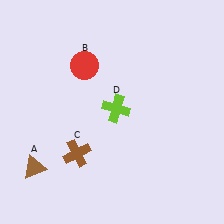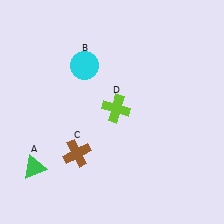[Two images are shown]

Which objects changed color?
A changed from brown to green. B changed from red to cyan.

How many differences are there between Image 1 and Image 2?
There are 2 differences between the two images.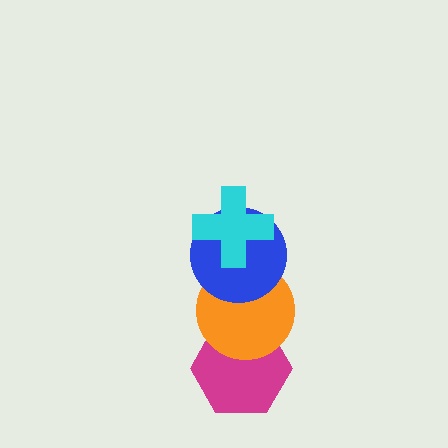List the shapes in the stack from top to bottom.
From top to bottom: the cyan cross, the blue circle, the orange circle, the magenta hexagon.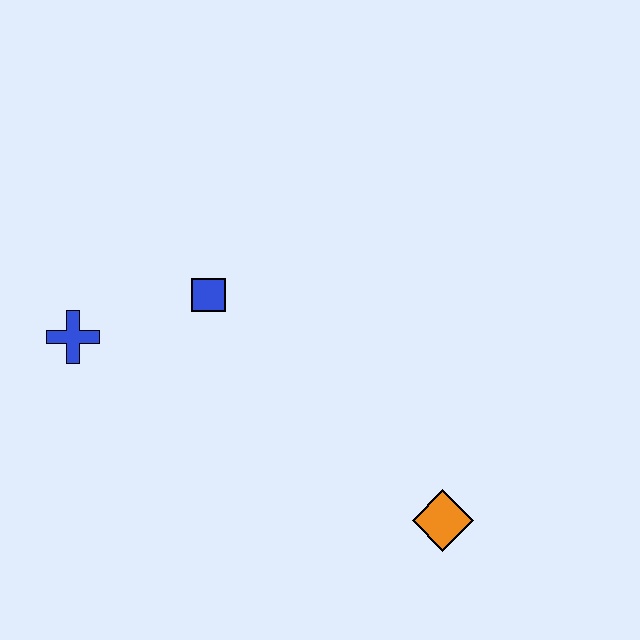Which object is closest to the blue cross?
The blue square is closest to the blue cross.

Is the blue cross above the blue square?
No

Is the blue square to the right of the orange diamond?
No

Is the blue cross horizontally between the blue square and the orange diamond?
No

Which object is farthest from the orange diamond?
The blue cross is farthest from the orange diamond.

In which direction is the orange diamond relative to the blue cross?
The orange diamond is to the right of the blue cross.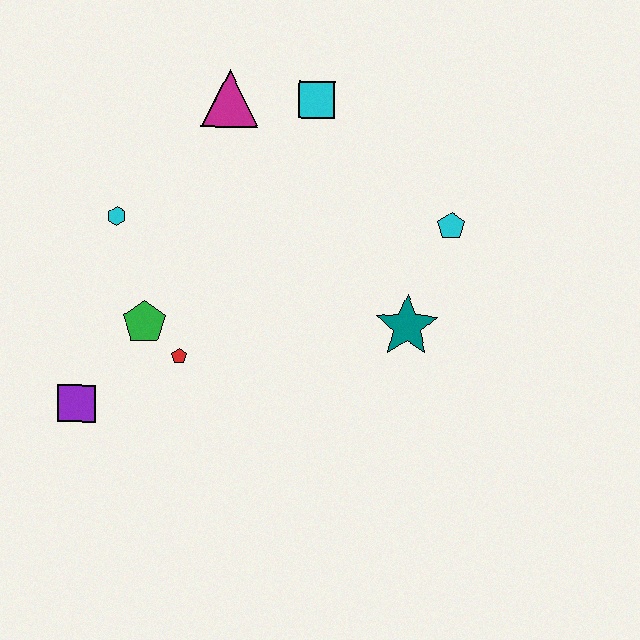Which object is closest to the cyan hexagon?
The green pentagon is closest to the cyan hexagon.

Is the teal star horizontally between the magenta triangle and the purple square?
No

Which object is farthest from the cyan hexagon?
The cyan pentagon is farthest from the cyan hexagon.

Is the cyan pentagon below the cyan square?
Yes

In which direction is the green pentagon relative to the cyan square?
The green pentagon is below the cyan square.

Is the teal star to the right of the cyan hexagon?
Yes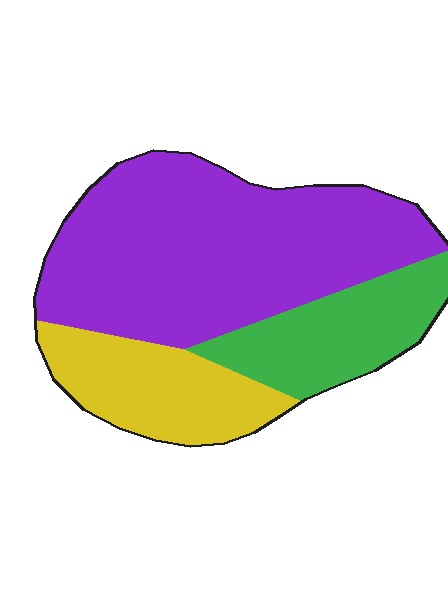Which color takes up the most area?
Purple, at roughly 60%.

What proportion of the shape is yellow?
Yellow takes up about one fifth (1/5) of the shape.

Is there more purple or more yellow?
Purple.